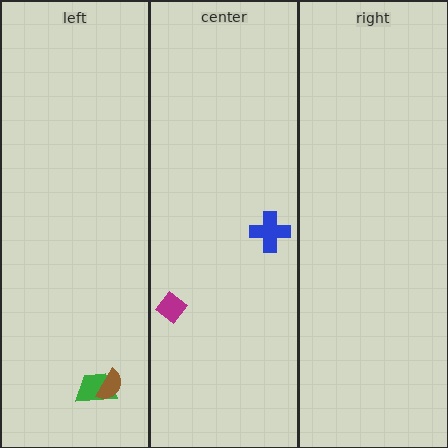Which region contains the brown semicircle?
The left region.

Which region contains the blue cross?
The center region.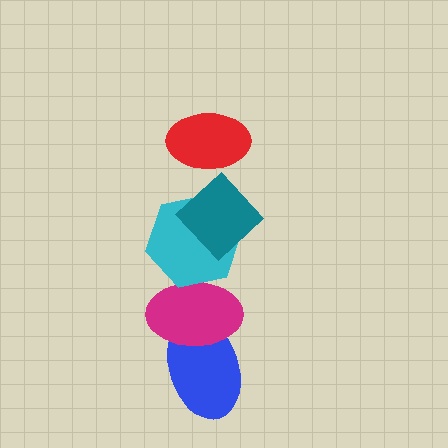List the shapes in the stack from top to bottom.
From top to bottom: the red ellipse, the teal diamond, the cyan hexagon, the magenta ellipse, the blue ellipse.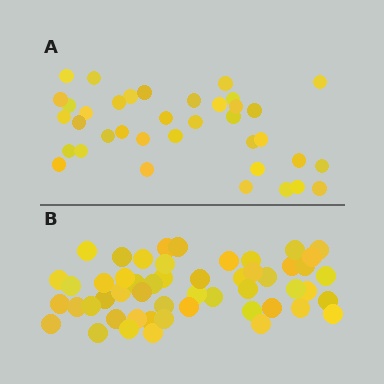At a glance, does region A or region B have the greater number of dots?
Region B (the bottom region) has more dots.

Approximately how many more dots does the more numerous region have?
Region B has approximately 15 more dots than region A.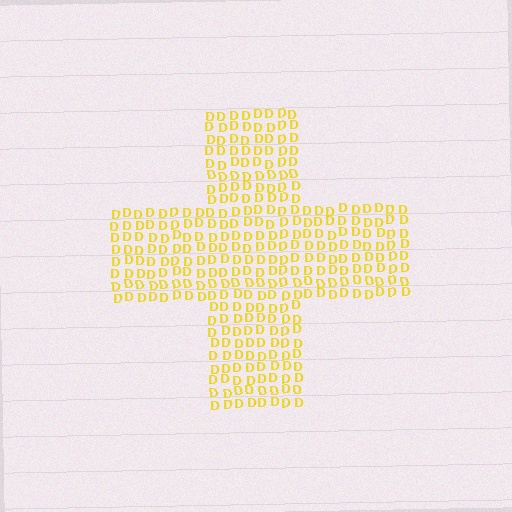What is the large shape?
The large shape is a cross.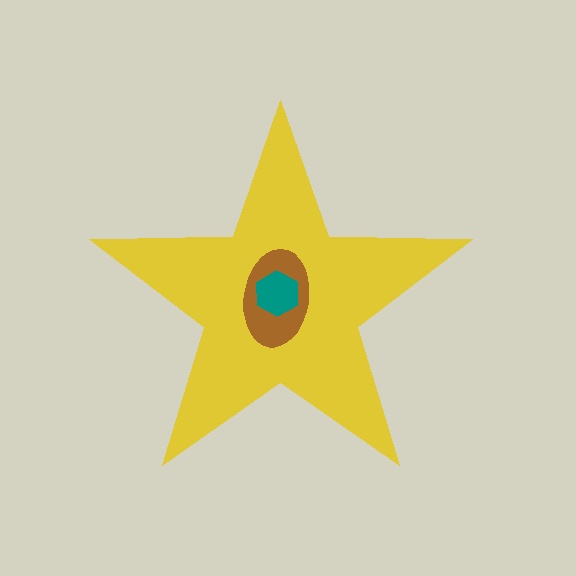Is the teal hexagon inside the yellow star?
Yes.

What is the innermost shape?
The teal hexagon.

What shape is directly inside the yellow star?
The brown ellipse.